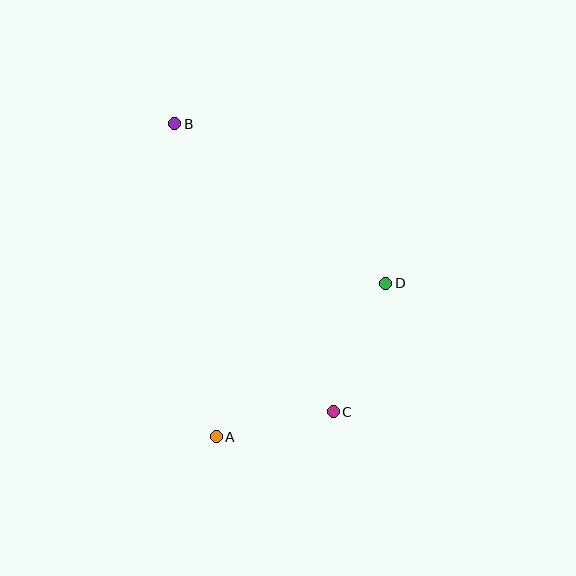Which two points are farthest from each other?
Points B and C are farthest from each other.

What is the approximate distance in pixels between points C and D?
The distance between C and D is approximately 139 pixels.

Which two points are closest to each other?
Points A and C are closest to each other.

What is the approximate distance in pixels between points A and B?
The distance between A and B is approximately 316 pixels.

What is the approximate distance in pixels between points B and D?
The distance between B and D is approximately 265 pixels.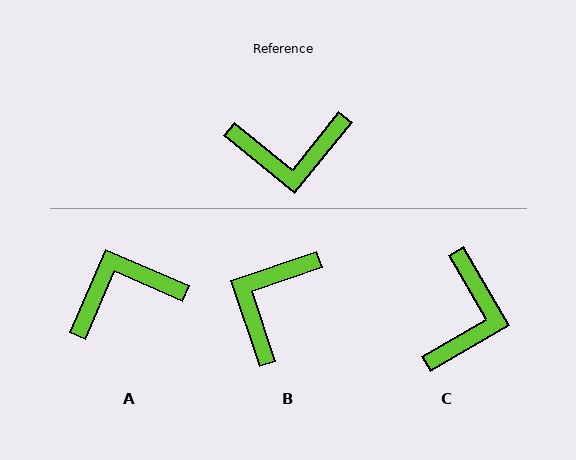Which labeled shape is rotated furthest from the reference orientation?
A, about 164 degrees away.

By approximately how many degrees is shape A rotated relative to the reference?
Approximately 164 degrees clockwise.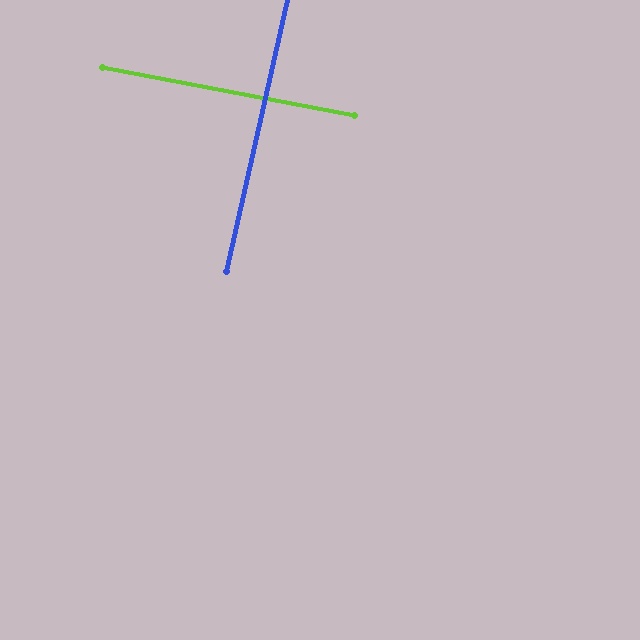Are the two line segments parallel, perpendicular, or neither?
Perpendicular — they meet at approximately 88°.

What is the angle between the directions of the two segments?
Approximately 88 degrees.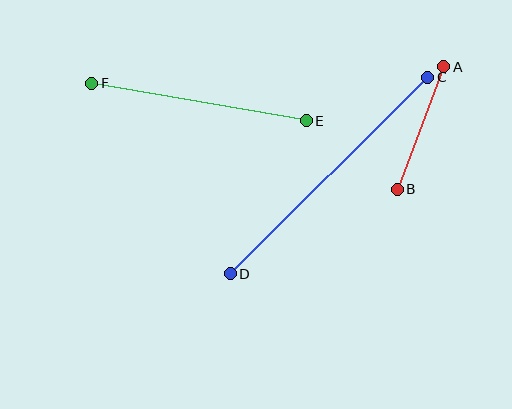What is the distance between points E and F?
The distance is approximately 218 pixels.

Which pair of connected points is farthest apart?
Points C and D are farthest apart.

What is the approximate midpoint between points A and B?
The midpoint is at approximately (421, 128) pixels.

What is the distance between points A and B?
The distance is approximately 131 pixels.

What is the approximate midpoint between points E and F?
The midpoint is at approximately (199, 102) pixels.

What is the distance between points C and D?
The distance is approximately 278 pixels.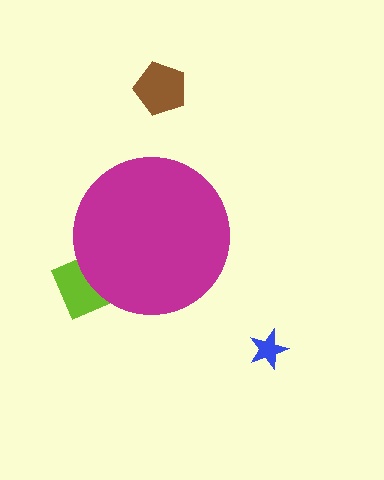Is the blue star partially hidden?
No, the blue star is fully visible.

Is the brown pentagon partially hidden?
No, the brown pentagon is fully visible.